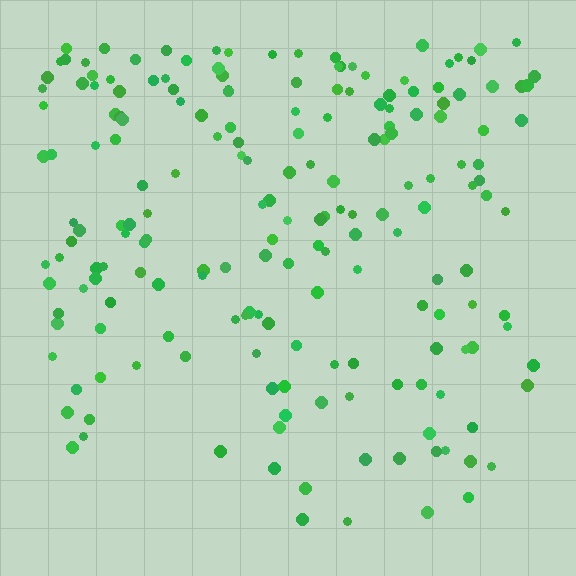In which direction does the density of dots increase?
From bottom to top, with the top side densest.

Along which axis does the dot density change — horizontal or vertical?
Vertical.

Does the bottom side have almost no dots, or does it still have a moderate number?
Still a moderate number, just noticeably fewer than the top.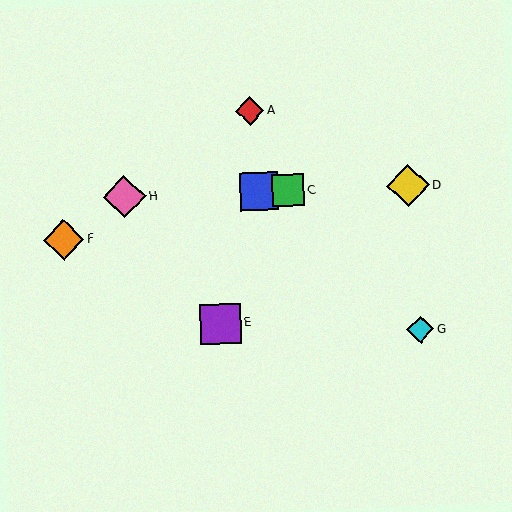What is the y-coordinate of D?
Object D is at y≈186.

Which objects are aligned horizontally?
Objects B, C, D, H are aligned horizontally.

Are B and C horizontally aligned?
Yes, both are at y≈191.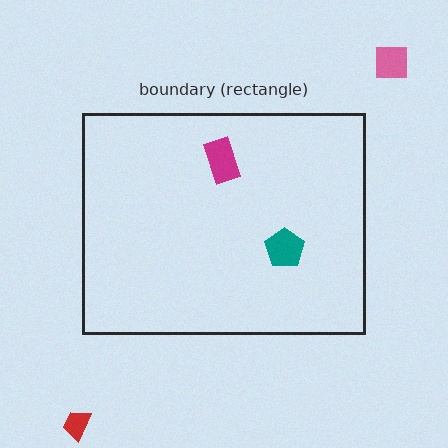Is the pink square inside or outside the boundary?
Outside.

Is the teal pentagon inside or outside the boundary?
Inside.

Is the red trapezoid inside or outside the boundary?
Outside.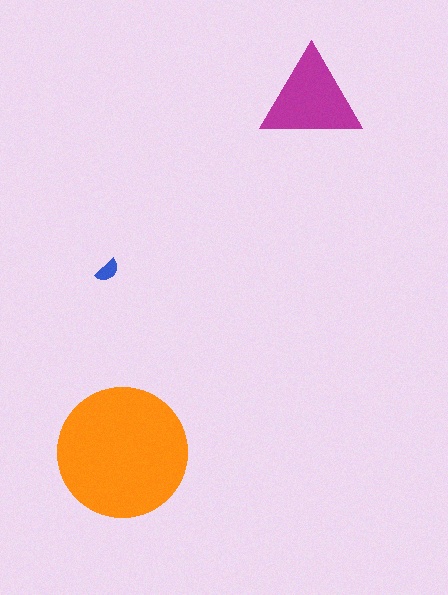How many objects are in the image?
There are 3 objects in the image.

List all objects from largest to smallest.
The orange circle, the magenta triangle, the blue semicircle.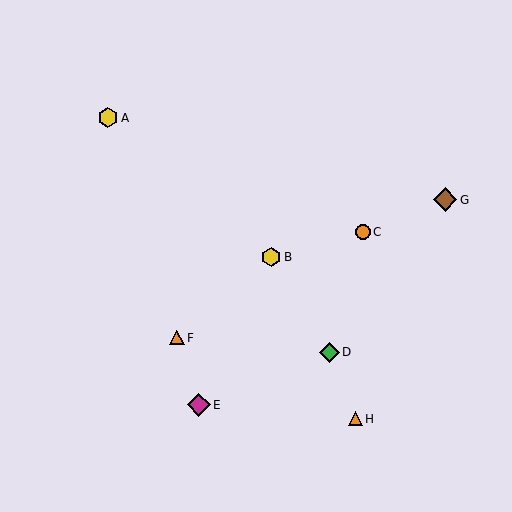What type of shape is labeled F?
Shape F is an orange triangle.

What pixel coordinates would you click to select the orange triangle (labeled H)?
Click at (355, 419) to select the orange triangle H.